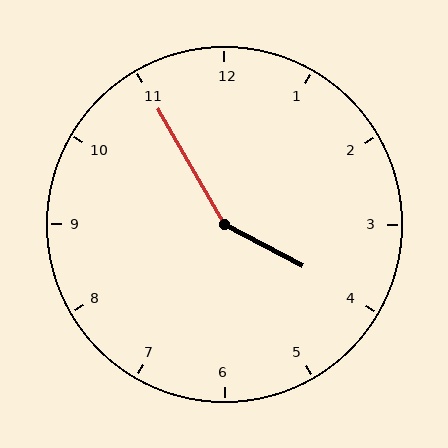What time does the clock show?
3:55.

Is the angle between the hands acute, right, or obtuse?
It is obtuse.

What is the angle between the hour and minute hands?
Approximately 148 degrees.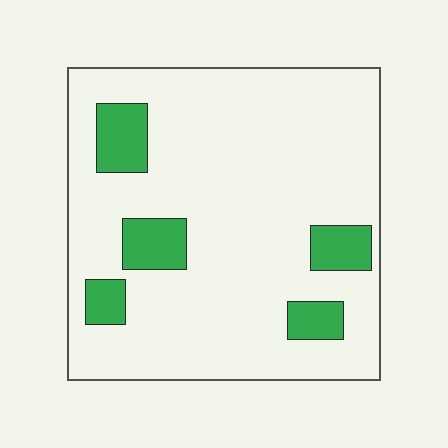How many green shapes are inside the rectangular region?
5.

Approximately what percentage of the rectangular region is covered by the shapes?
Approximately 15%.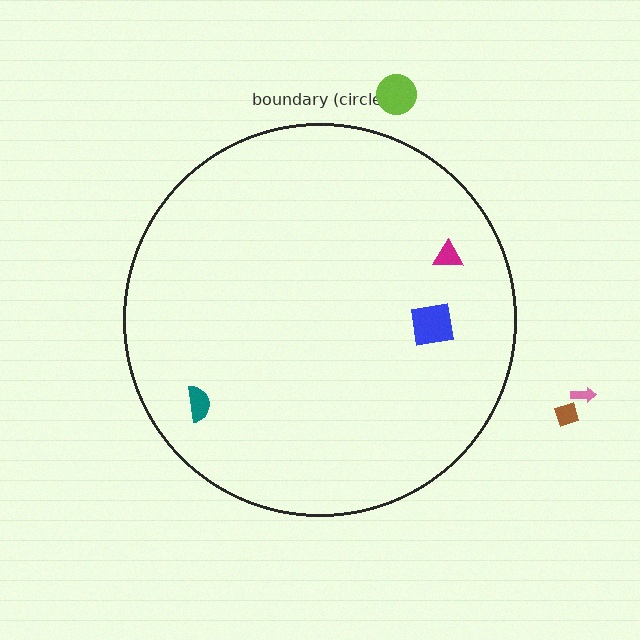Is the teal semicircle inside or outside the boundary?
Inside.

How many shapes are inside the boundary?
3 inside, 3 outside.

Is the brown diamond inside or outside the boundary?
Outside.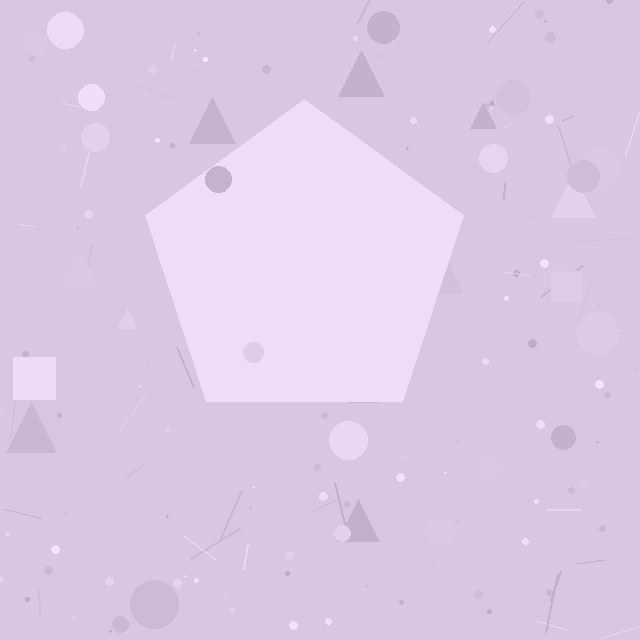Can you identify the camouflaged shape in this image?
The camouflaged shape is a pentagon.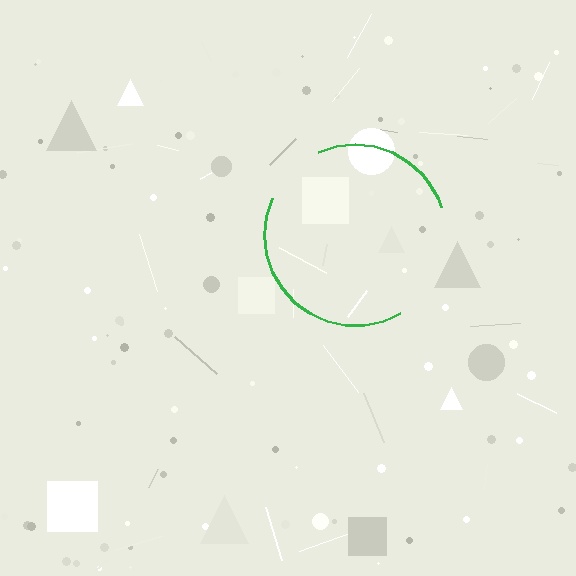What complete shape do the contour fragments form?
The contour fragments form a circle.